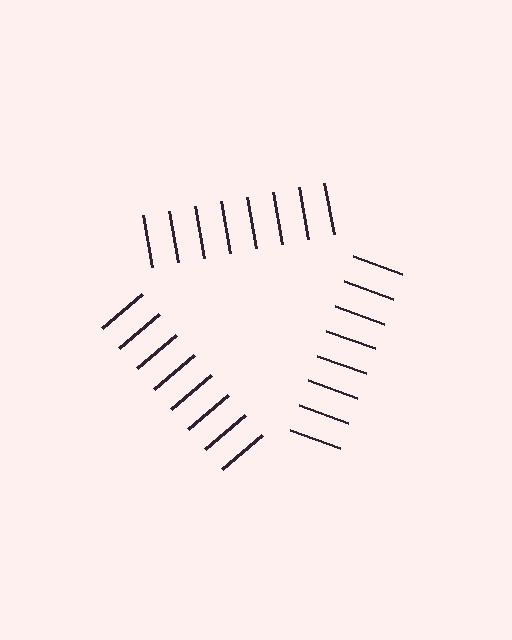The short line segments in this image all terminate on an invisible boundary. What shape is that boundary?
An illusory triangle — the line segments terminate on its edges but no continuous stroke is drawn.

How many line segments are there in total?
24 — 8 along each of the 3 edges.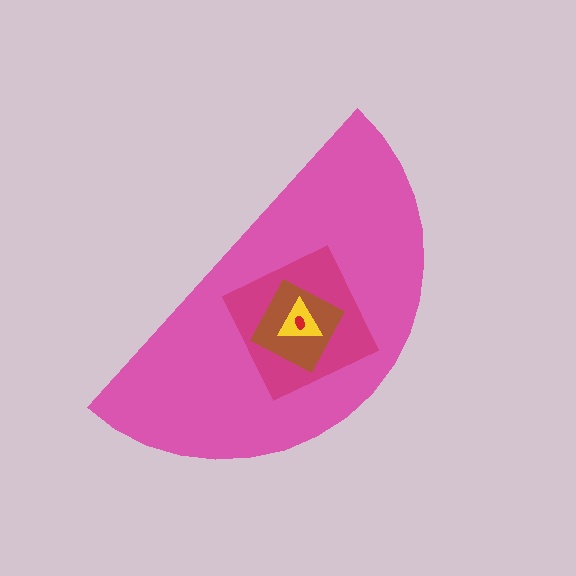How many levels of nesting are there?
5.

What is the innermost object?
The red ellipse.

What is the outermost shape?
The pink semicircle.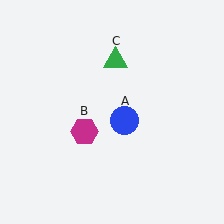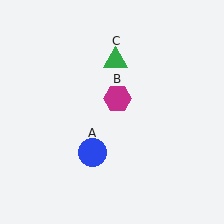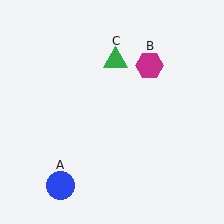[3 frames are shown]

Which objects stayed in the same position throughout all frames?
Green triangle (object C) remained stationary.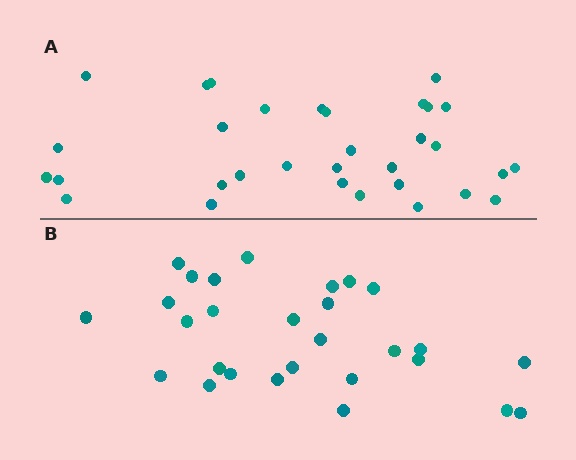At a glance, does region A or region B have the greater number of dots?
Region A (the top region) has more dots.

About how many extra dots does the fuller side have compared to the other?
Region A has about 4 more dots than region B.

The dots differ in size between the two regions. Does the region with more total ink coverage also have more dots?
No. Region B has more total ink coverage because its dots are larger, but region A actually contains more individual dots. Total area can be misleading — the number of items is what matters here.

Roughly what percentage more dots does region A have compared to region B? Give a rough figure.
About 15% more.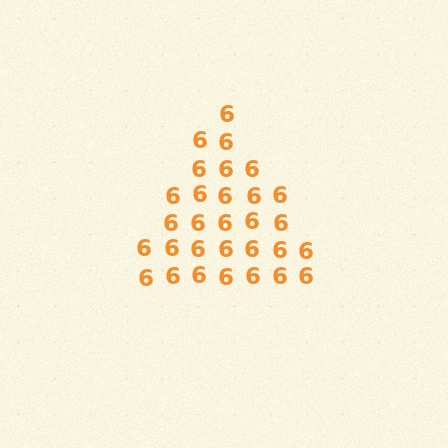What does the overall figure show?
The overall figure shows a triangle.